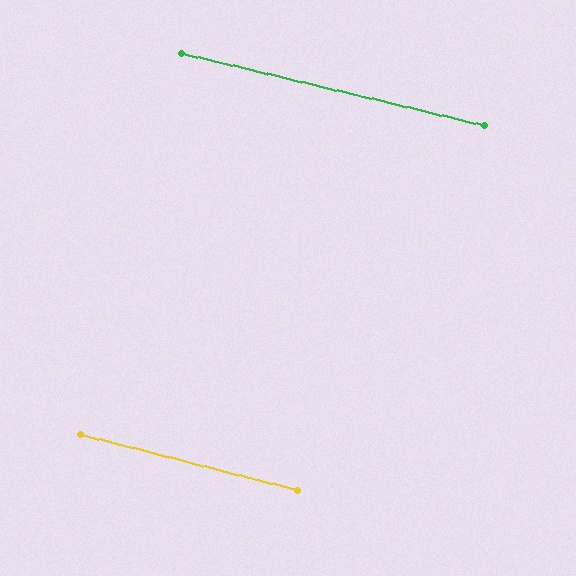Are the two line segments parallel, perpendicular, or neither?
Parallel — their directions differ by only 1.0°.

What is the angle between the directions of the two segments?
Approximately 1 degree.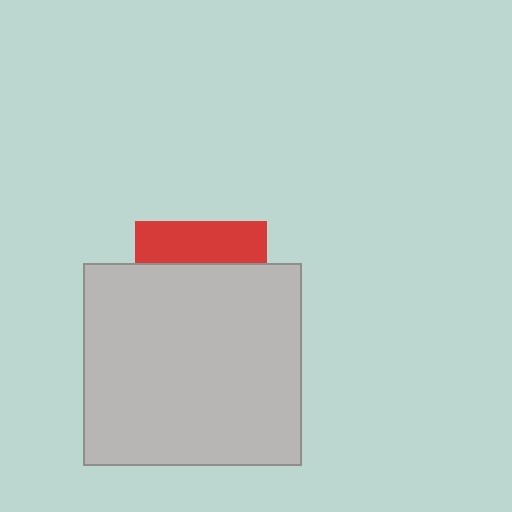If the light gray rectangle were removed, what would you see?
You would see the complete red square.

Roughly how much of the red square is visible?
A small part of it is visible (roughly 32%).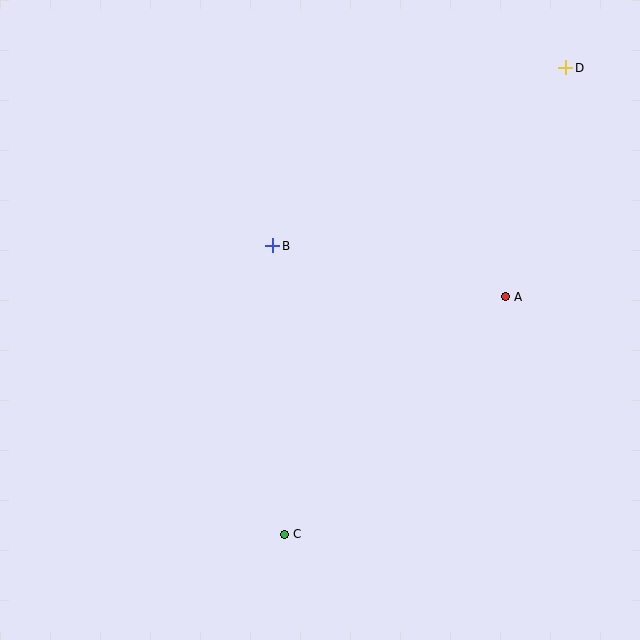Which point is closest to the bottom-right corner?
Point A is closest to the bottom-right corner.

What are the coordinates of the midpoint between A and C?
The midpoint between A and C is at (395, 416).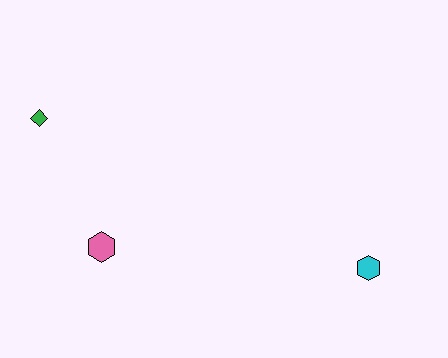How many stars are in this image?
There are no stars.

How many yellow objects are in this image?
There are no yellow objects.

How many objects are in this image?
There are 3 objects.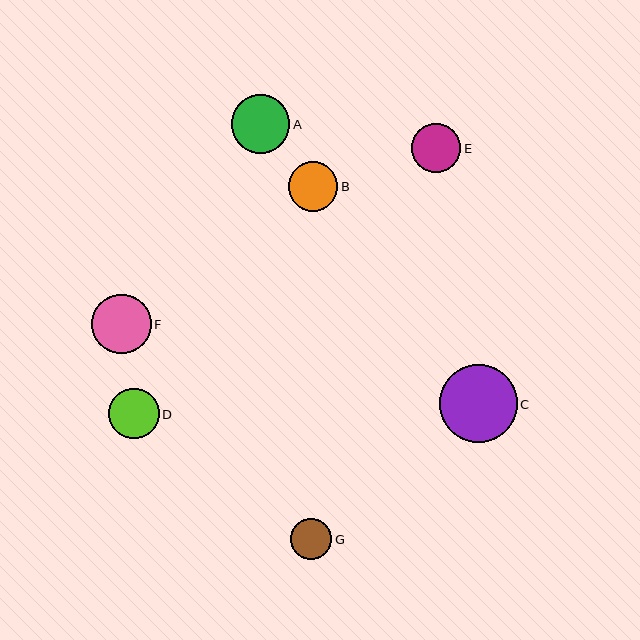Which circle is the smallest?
Circle G is the smallest with a size of approximately 41 pixels.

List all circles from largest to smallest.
From largest to smallest: C, F, A, D, B, E, G.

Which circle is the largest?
Circle C is the largest with a size of approximately 78 pixels.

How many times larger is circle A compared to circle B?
Circle A is approximately 1.2 times the size of circle B.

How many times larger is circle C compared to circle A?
Circle C is approximately 1.3 times the size of circle A.